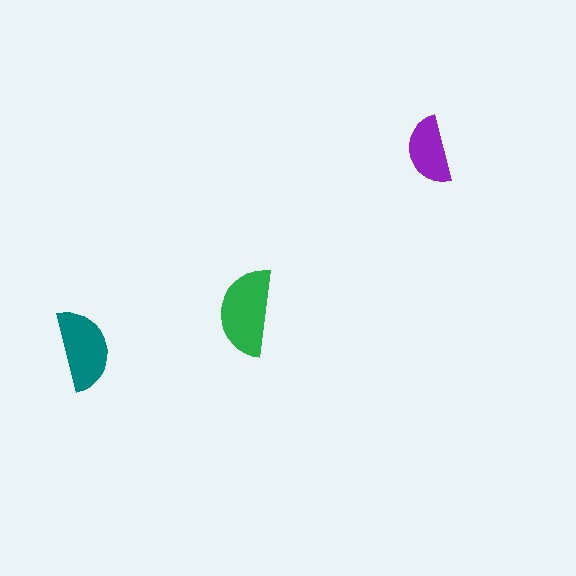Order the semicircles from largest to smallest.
the green one, the teal one, the purple one.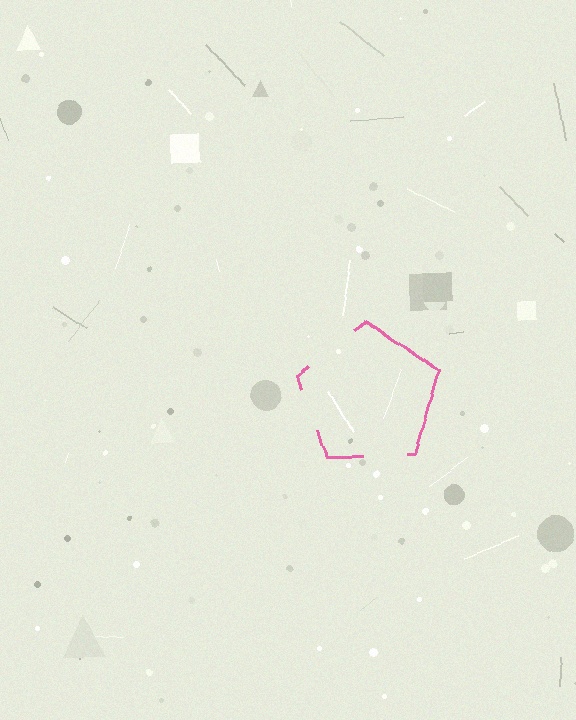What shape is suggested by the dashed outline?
The dashed outline suggests a pentagon.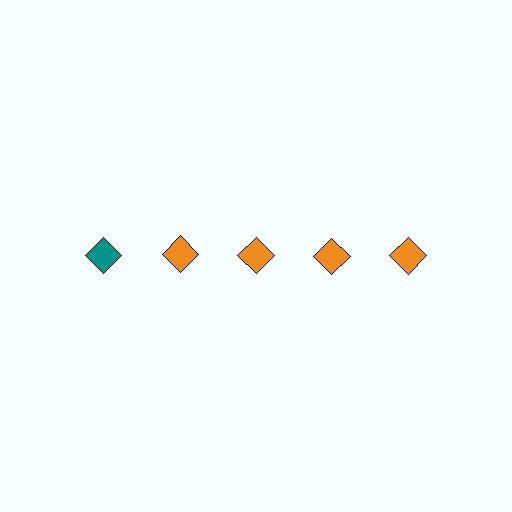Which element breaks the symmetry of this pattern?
The teal diamond in the top row, leftmost column breaks the symmetry. All other shapes are orange diamonds.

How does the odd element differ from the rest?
It has a different color: teal instead of orange.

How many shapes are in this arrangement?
There are 5 shapes arranged in a grid pattern.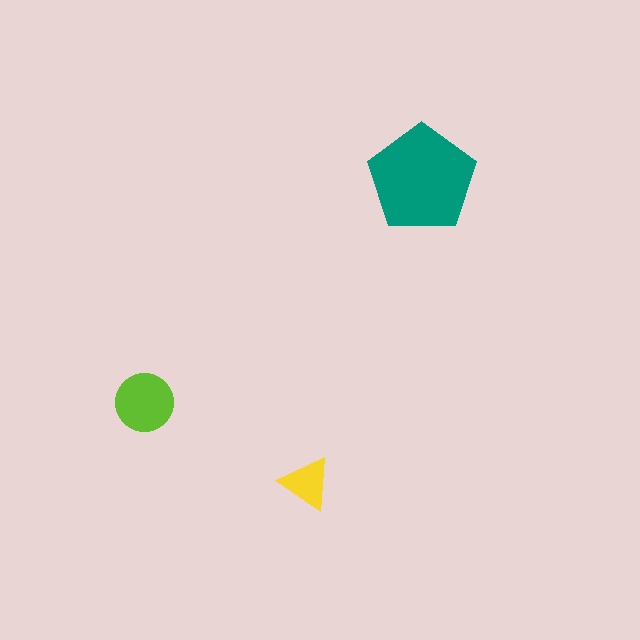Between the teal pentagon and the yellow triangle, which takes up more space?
The teal pentagon.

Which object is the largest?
The teal pentagon.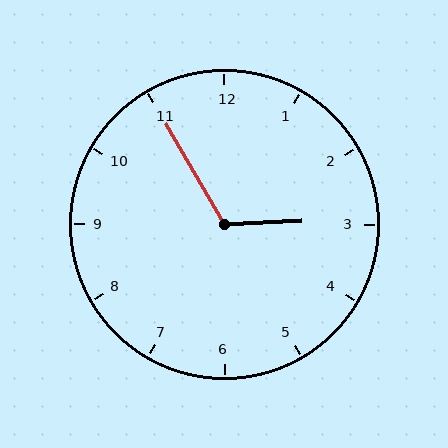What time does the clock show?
2:55.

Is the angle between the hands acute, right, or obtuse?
It is obtuse.